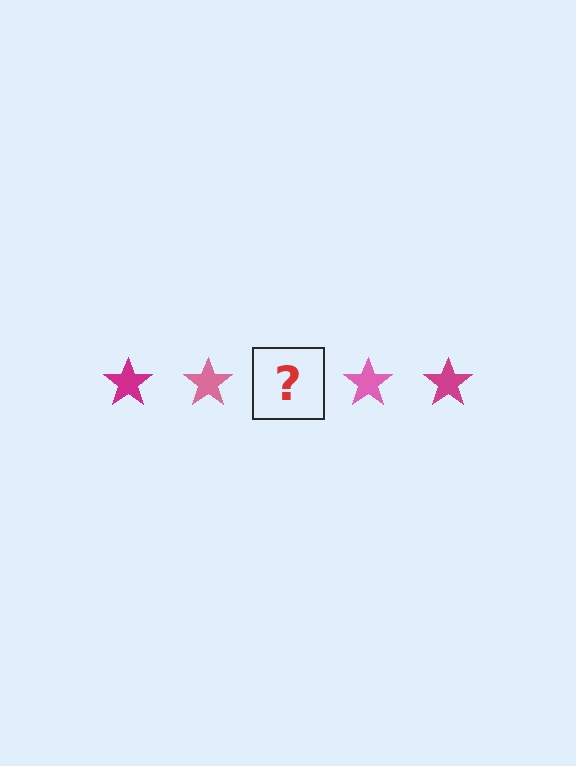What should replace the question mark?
The question mark should be replaced with a magenta star.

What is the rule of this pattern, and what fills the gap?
The rule is that the pattern cycles through magenta, pink stars. The gap should be filled with a magenta star.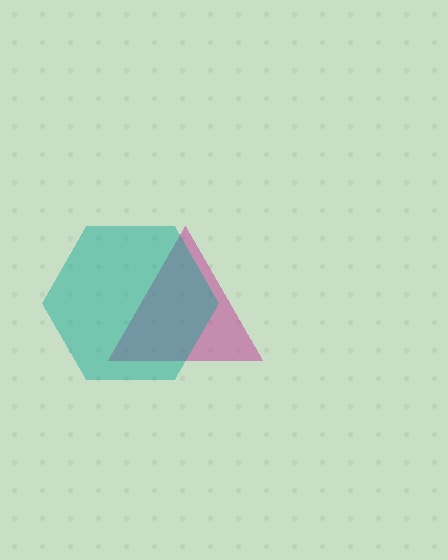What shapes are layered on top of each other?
The layered shapes are: a magenta triangle, a teal hexagon.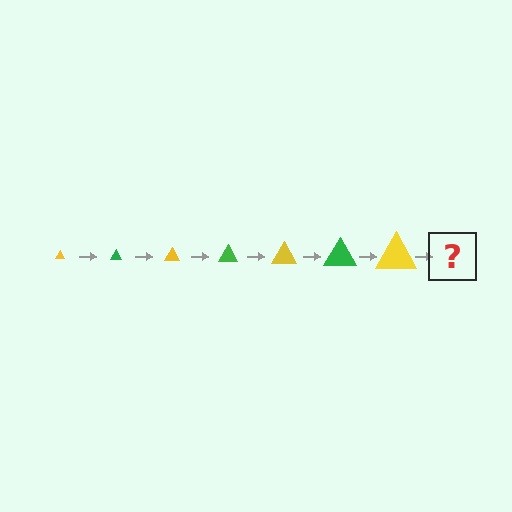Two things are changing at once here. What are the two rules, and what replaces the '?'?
The two rules are that the triangle grows larger each step and the color cycles through yellow and green. The '?' should be a green triangle, larger than the previous one.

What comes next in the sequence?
The next element should be a green triangle, larger than the previous one.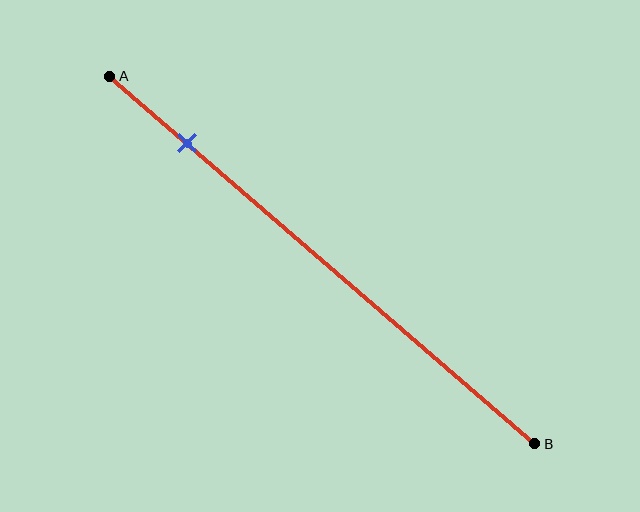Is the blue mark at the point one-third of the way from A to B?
No, the mark is at about 20% from A, not at the 33% one-third point.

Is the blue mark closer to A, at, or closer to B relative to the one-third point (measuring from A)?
The blue mark is closer to point A than the one-third point of segment AB.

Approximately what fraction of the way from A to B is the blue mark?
The blue mark is approximately 20% of the way from A to B.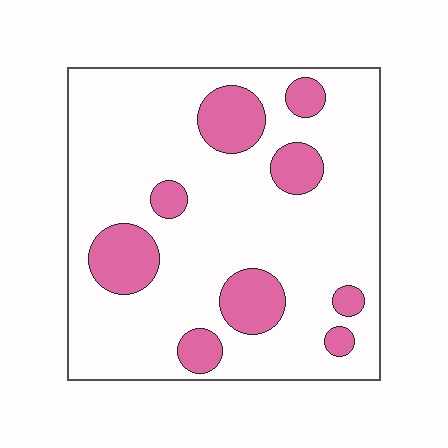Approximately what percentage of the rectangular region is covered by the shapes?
Approximately 20%.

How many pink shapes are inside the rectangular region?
9.